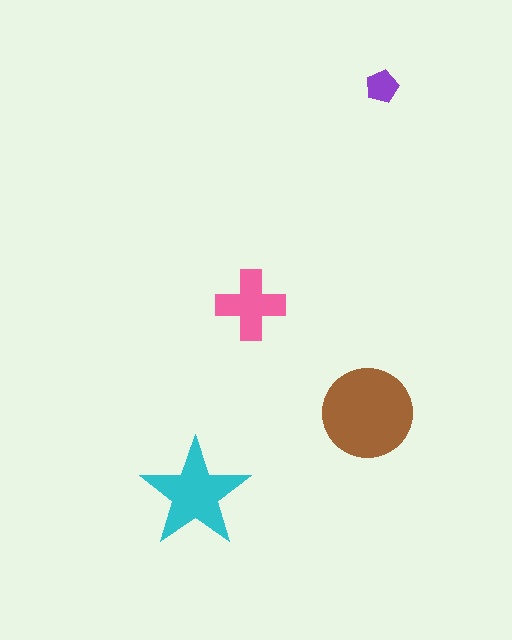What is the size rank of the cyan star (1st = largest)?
2nd.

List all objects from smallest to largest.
The purple pentagon, the pink cross, the cyan star, the brown circle.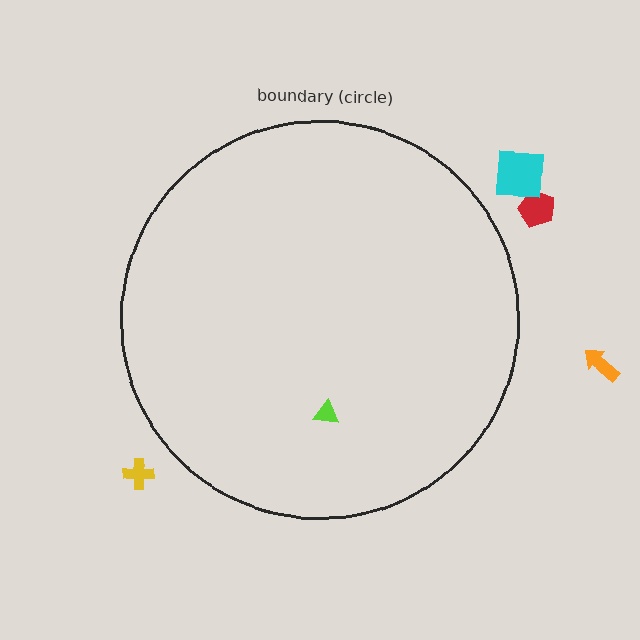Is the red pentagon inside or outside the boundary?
Outside.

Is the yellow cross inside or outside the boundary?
Outside.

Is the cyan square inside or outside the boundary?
Outside.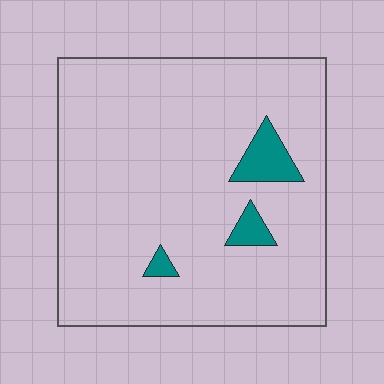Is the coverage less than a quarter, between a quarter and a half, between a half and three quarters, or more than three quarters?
Less than a quarter.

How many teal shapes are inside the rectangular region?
3.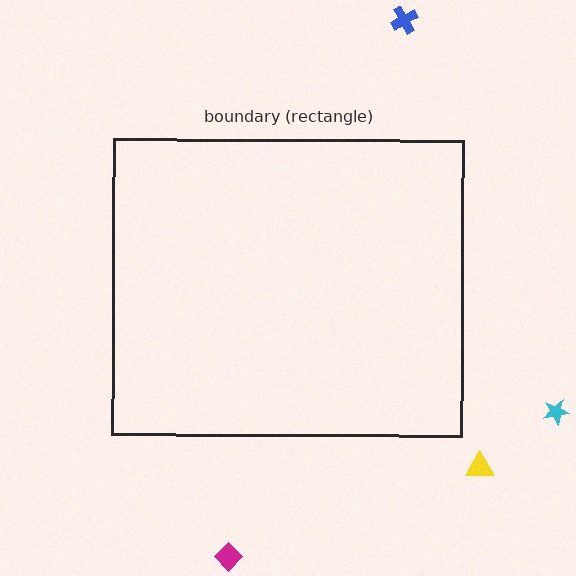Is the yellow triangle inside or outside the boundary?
Outside.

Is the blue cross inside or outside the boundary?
Outside.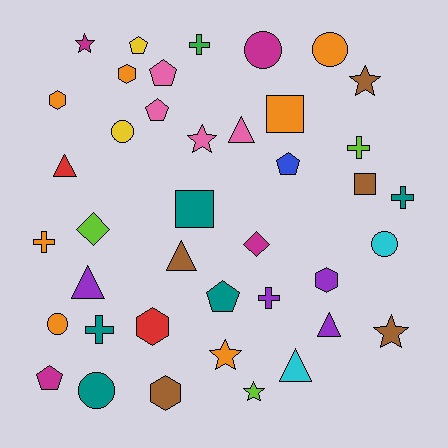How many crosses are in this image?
There are 6 crosses.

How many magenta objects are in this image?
There are 4 magenta objects.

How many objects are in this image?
There are 40 objects.